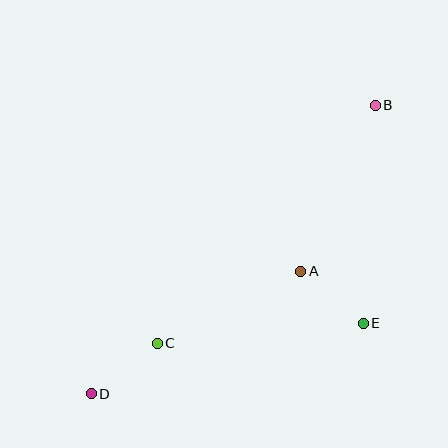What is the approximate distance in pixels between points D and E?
The distance between D and E is approximately 281 pixels.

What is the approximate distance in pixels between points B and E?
The distance between B and E is approximately 218 pixels.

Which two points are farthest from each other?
Points B and D are farthest from each other.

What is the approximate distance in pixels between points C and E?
The distance between C and E is approximately 207 pixels.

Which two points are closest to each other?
Points A and E are closest to each other.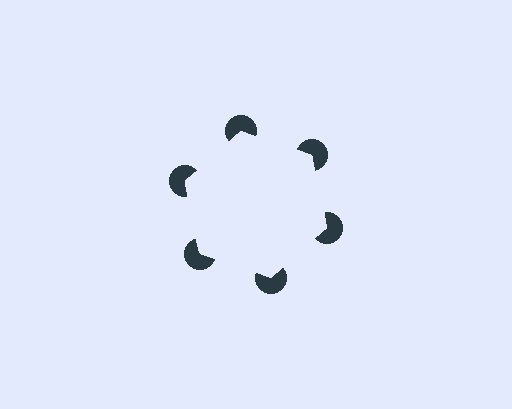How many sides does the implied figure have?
6 sides.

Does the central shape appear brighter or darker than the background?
It typically appears slightly brighter than the background, even though no actual brightness change is drawn.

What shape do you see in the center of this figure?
An illusory hexagon — its edges are inferred from the aligned wedge cuts in the pac-man discs, not physically drawn.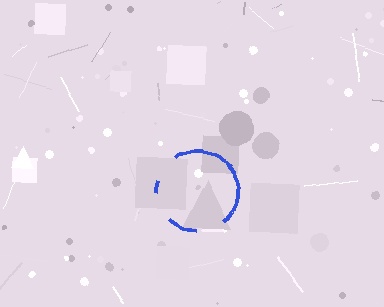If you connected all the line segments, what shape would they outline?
They would outline a circle.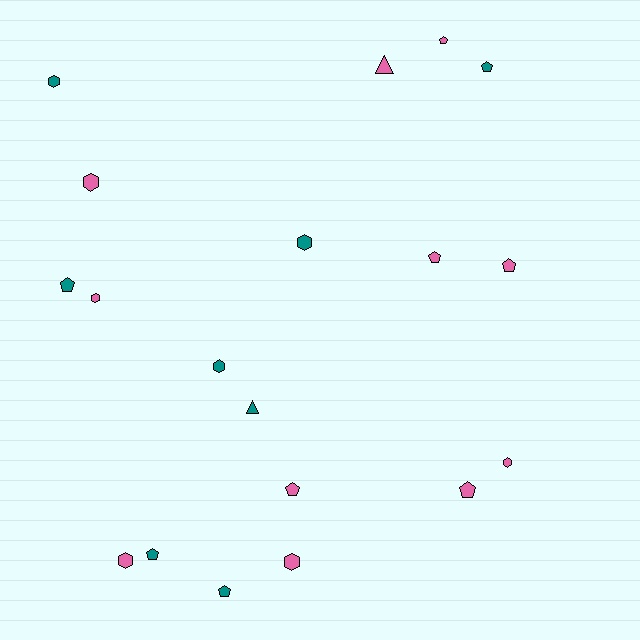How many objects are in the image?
There are 19 objects.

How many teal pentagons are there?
There are 4 teal pentagons.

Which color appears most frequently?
Pink, with 11 objects.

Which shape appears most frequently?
Pentagon, with 9 objects.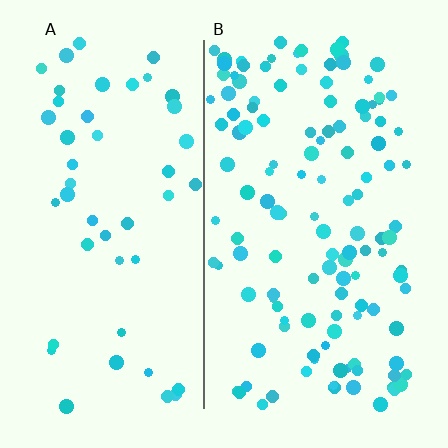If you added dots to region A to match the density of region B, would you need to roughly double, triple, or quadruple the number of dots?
Approximately triple.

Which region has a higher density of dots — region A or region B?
B (the right).